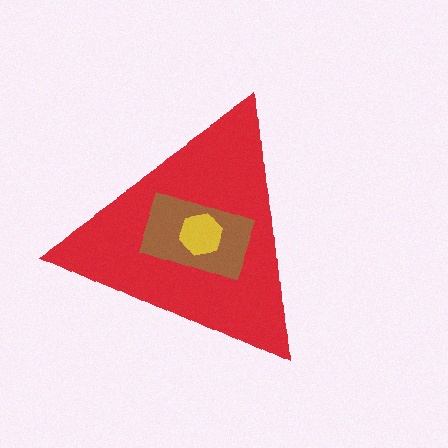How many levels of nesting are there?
3.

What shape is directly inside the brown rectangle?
The yellow hexagon.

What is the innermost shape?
The yellow hexagon.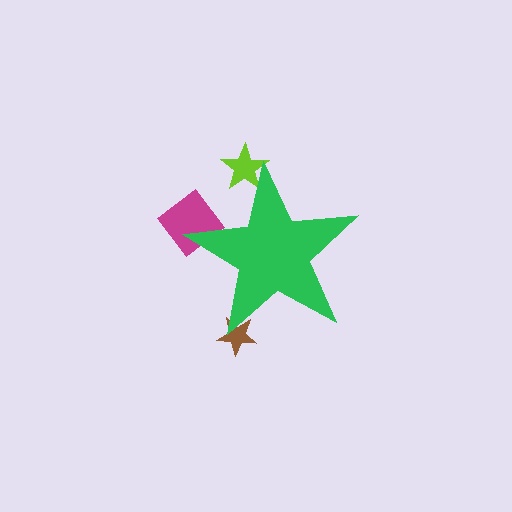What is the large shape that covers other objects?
A green star.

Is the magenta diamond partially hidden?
Yes, the magenta diamond is partially hidden behind the green star.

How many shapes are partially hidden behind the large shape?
3 shapes are partially hidden.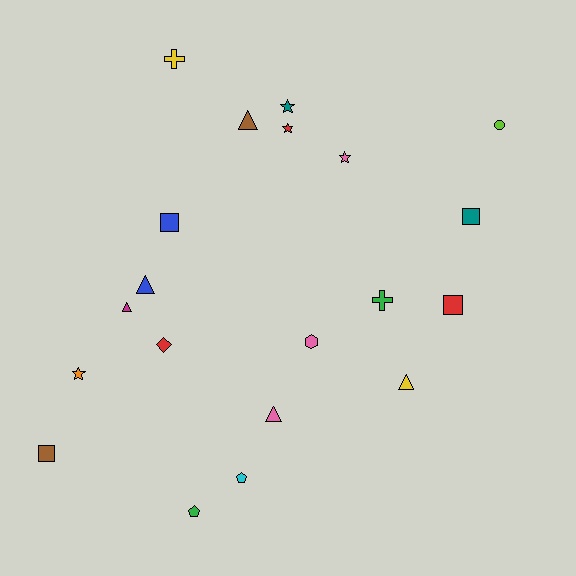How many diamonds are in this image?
There is 1 diamond.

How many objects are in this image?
There are 20 objects.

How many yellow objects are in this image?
There are 2 yellow objects.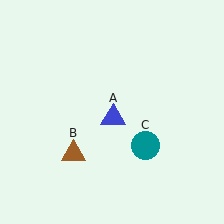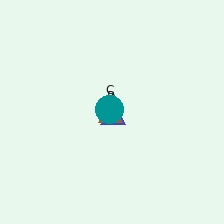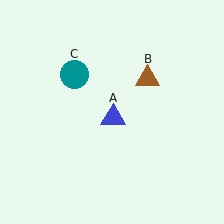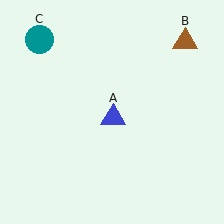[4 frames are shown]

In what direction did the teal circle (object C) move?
The teal circle (object C) moved up and to the left.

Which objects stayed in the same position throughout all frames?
Blue triangle (object A) remained stationary.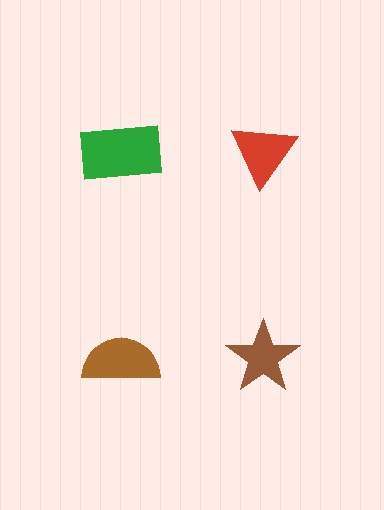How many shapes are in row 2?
2 shapes.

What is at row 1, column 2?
A red triangle.